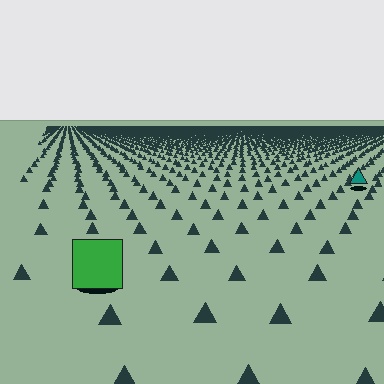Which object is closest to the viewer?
The green square is closest. The texture marks near it are larger and more spread out.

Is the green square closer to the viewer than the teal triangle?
Yes. The green square is closer — you can tell from the texture gradient: the ground texture is coarser near it.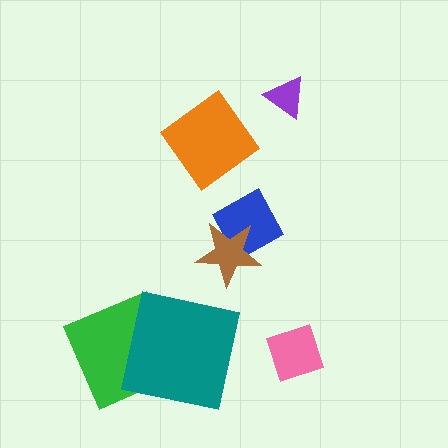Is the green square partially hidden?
Yes, it is partially covered by another shape.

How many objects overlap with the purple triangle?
0 objects overlap with the purple triangle.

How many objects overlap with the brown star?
1 object overlaps with the brown star.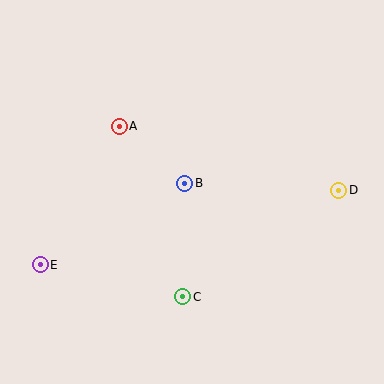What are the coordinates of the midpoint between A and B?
The midpoint between A and B is at (152, 155).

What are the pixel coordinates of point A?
Point A is at (119, 126).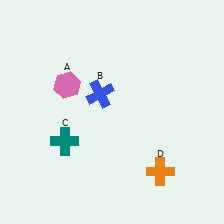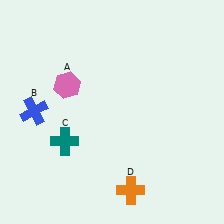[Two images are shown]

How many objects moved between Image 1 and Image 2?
2 objects moved between the two images.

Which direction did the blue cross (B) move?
The blue cross (B) moved left.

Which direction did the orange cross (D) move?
The orange cross (D) moved left.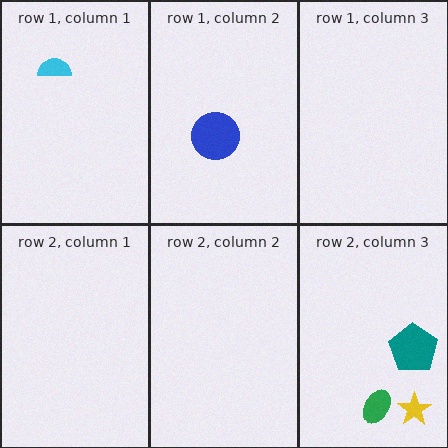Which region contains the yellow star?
The row 2, column 3 region.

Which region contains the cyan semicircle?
The row 1, column 1 region.